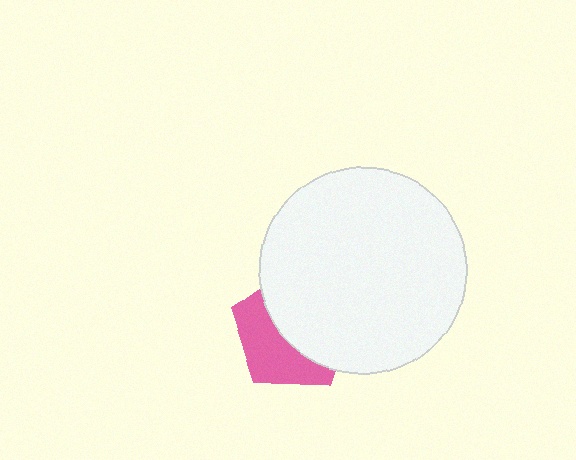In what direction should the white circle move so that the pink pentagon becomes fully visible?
The white circle should move toward the upper-right. That is the shortest direction to clear the overlap and leave the pink pentagon fully visible.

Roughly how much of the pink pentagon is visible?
A small part of it is visible (roughly 43%).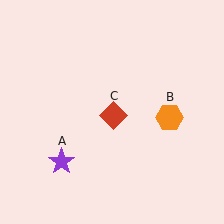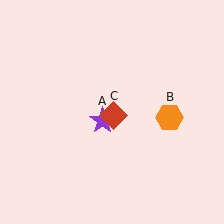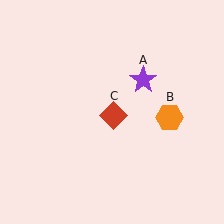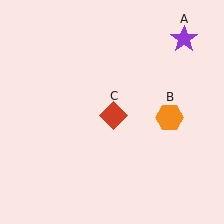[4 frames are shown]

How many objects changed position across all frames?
1 object changed position: purple star (object A).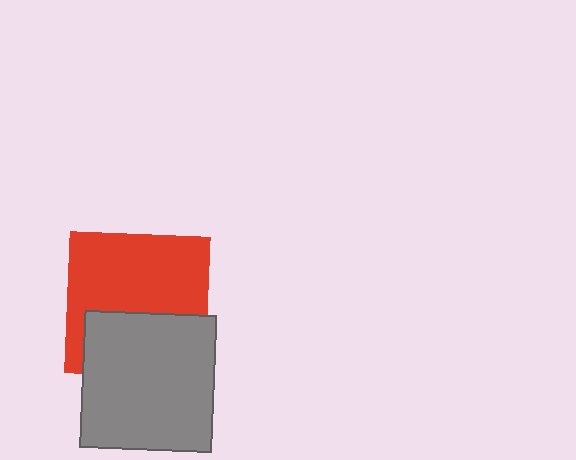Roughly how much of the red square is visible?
About half of it is visible (roughly 61%).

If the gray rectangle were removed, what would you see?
You would see the complete red square.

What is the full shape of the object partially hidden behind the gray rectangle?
The partially hidden object is a red square.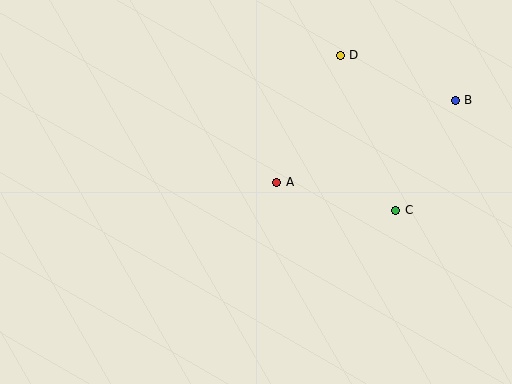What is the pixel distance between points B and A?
The distance between B and A is 196 pixels.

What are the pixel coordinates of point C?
Point C is at (396, 210).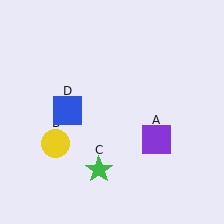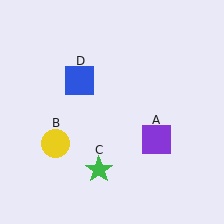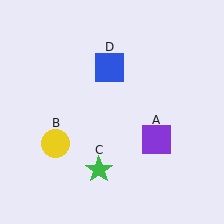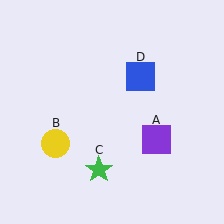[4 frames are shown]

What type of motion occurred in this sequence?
The blue square (object D) rotated clockwise around the center of the scene.